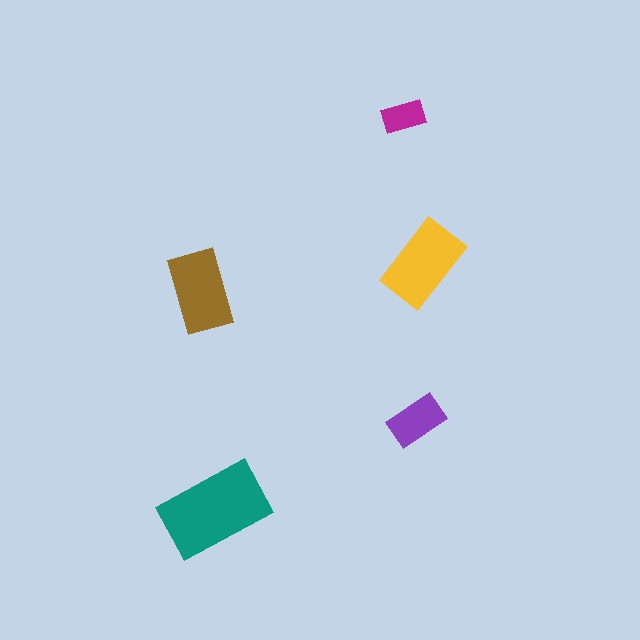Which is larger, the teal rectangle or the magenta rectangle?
The teal one.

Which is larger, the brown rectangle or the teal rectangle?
The teal one.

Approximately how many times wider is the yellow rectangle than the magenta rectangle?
About 2 times wider.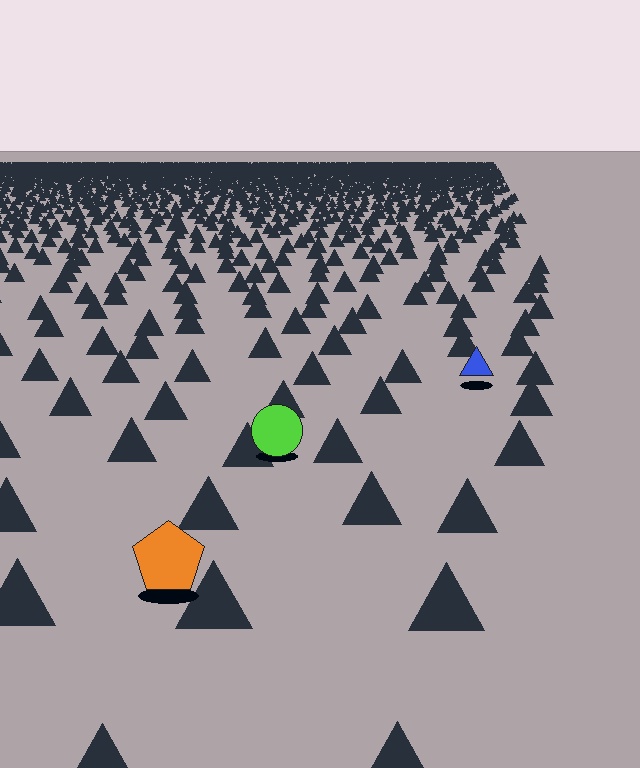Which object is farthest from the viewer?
The blue triangle is farthest from the viewer. It appears smaller and the ground texture around it is denser.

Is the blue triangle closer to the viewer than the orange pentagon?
No. The orange pentagon is closer — you can tell from the texture gradient: the ground texture is coarser near it.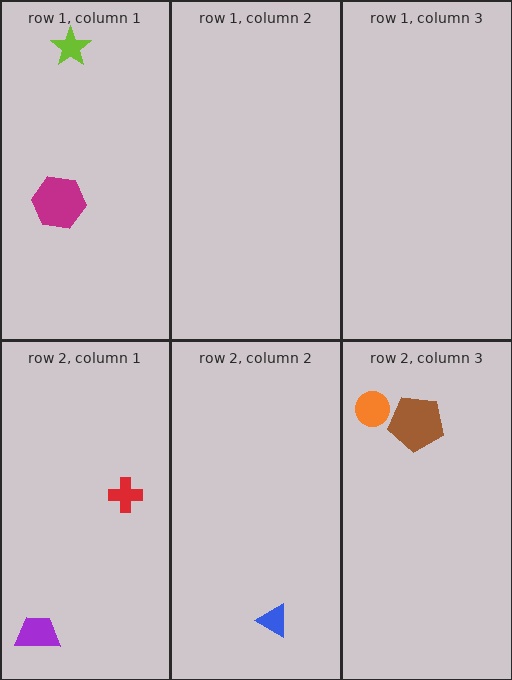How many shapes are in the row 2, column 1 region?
2.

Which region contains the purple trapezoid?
The row 2, column 1 region.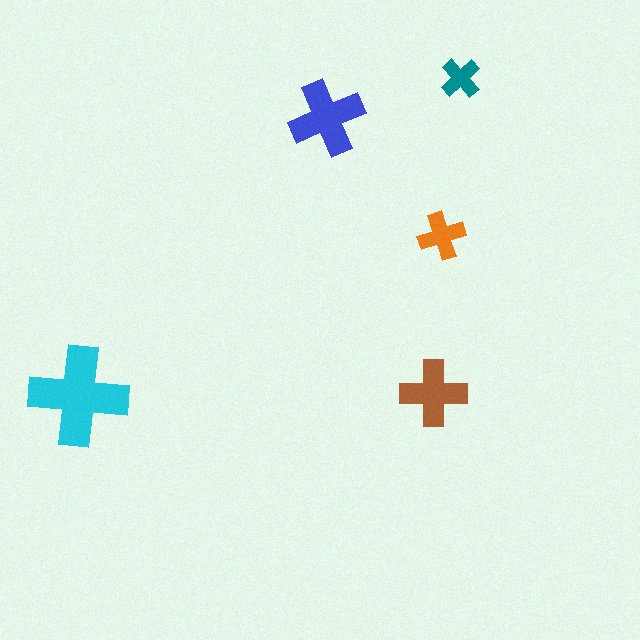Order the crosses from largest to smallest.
the cyan one, the blue one, the brown one, the orange one, the teal one.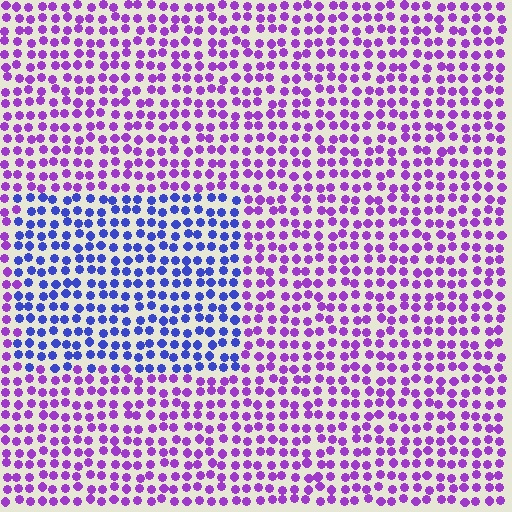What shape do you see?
I see a rectangle.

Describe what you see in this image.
The image is filled with small purple elements in a uniform arrangement. A rectangle-shaped region is visible where the elements are tinted to a slightly different hue, forming a subtle color boundary.